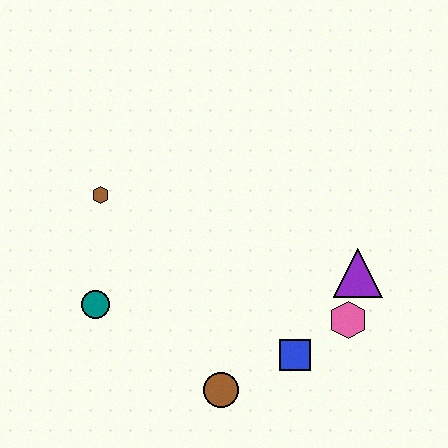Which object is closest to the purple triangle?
The pink hexagon is closest to the purple triangle.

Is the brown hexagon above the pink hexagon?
Yes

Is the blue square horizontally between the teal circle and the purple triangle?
Yes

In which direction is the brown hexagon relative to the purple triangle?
The brown hexagon is to the left of the purple triangle.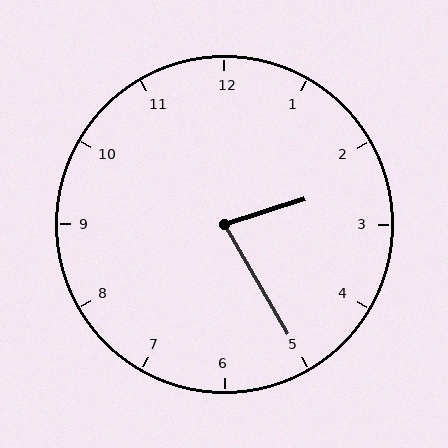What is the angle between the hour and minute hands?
Approximately 78 degrees.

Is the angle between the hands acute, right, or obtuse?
It is acute.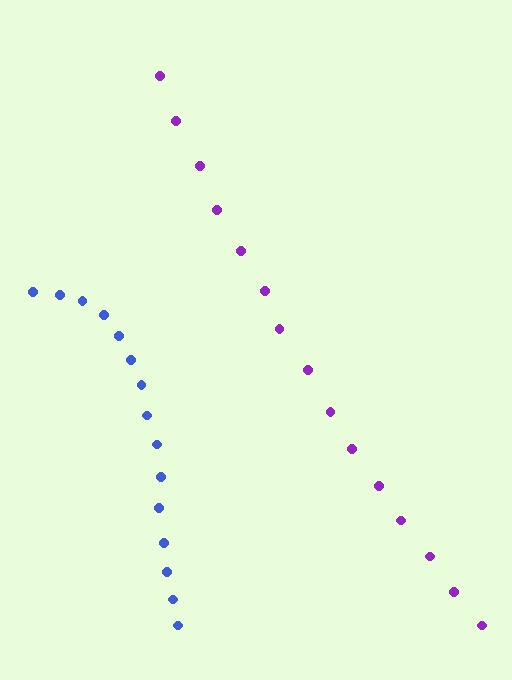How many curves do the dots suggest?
There are 2 distinct paths.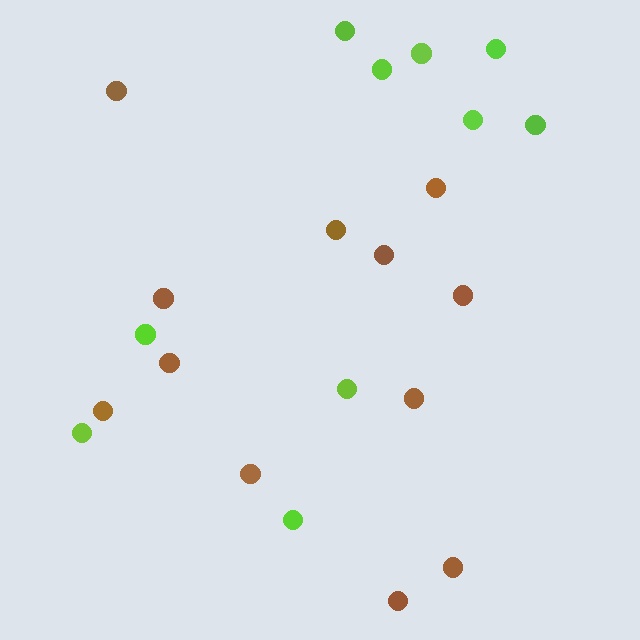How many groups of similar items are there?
There are 2 groups: one group of brown circles (12) and one group of lime circles (10).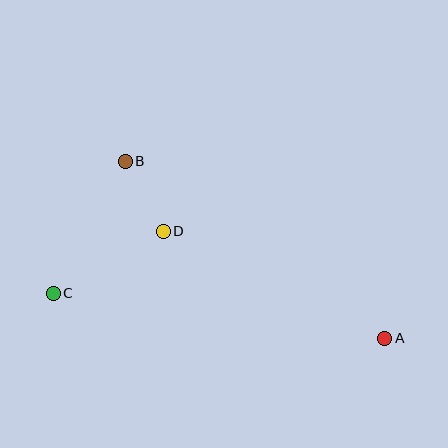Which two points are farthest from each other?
Points A and C are farthest from each other.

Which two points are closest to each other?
Points B and D are closest to each other.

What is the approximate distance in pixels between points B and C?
The distance between B and C is approximately 150 pixels.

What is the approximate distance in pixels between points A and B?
The distance between A and B is approximately 314 pixels.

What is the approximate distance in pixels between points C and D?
The distance between C and D is approximately 126 pixels.